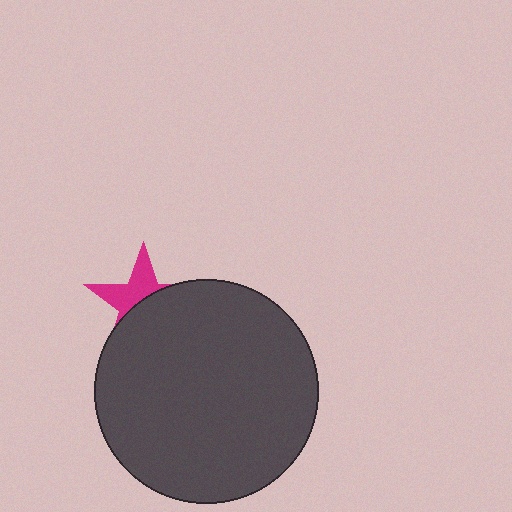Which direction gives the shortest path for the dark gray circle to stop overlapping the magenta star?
Moving down gives the shortest separation.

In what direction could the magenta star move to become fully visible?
The magenta star could move up. That would shift it out from behind the dark gray circle entirely.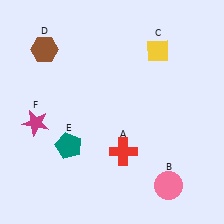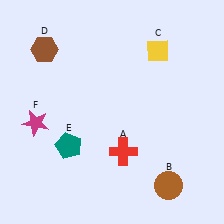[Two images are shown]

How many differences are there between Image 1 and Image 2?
There is 1 difference between the two images.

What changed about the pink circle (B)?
In Image 1, B is pink. In Image 2, it changed to brown.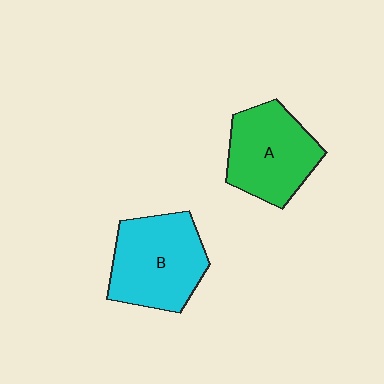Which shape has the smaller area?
Shape A (green).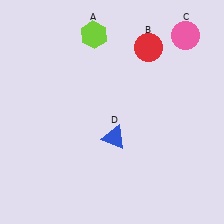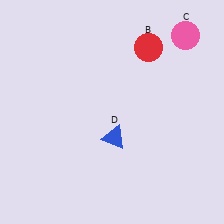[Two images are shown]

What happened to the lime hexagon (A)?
The lime hexagon (A) was removed in Image 2. It was in the top-left area of Image 1.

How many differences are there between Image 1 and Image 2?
There is 1 difference between the two images.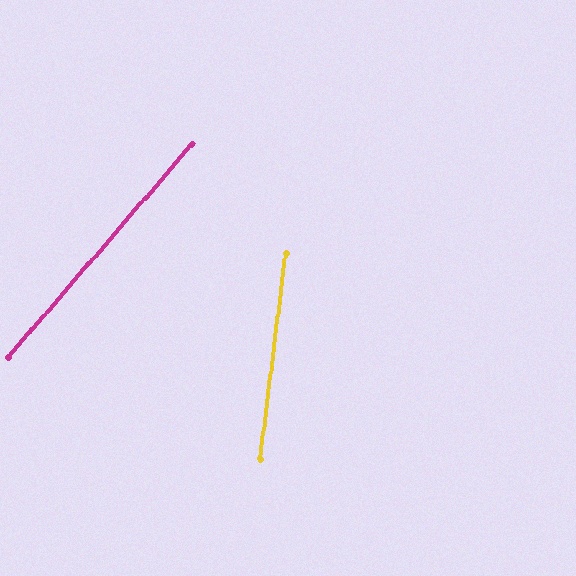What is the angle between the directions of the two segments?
Approximately 34 degrees.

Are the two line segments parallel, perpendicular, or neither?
Neither parallel nor perpendicular — they differ by about 34°.